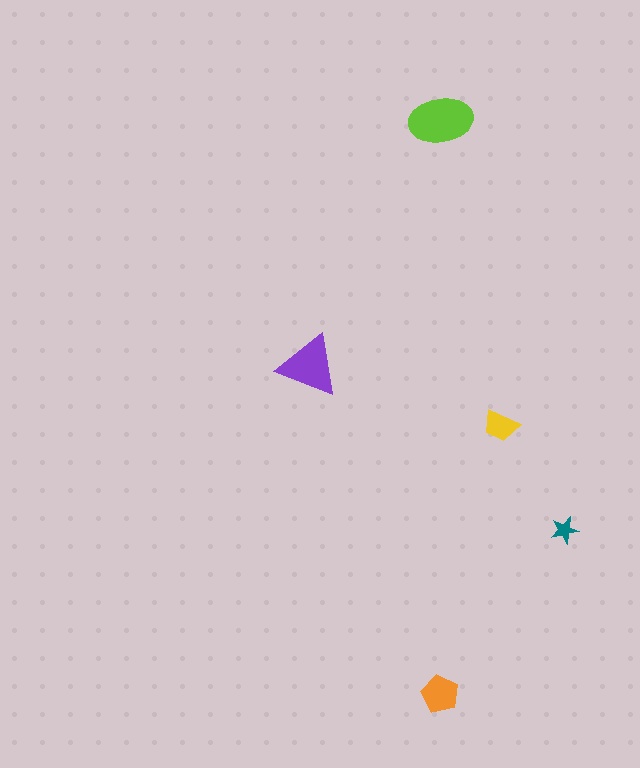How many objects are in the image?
There are 5 objects in the image.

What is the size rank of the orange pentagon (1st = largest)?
3rd.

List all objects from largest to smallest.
The lime ellipse, the purple triangle, the orange pentagon, the yellow trapezoid, the teal star.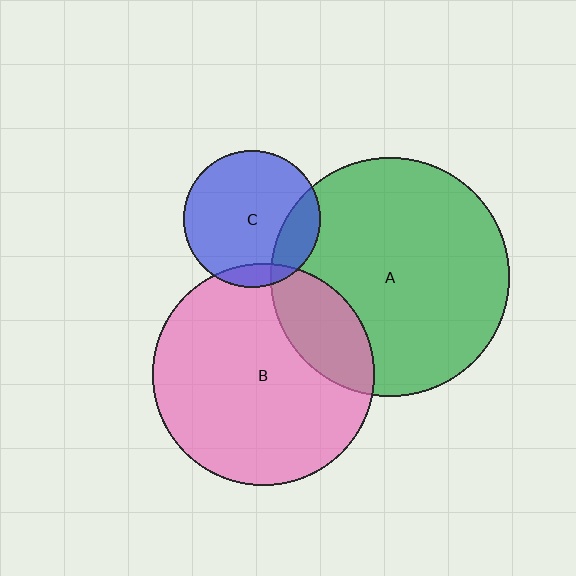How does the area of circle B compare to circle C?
Approximately 2.6 times.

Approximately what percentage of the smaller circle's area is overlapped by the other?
Approximately 10%.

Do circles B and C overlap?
Yes.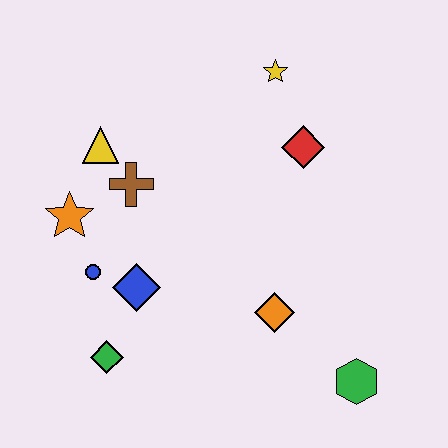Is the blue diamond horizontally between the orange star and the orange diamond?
Yes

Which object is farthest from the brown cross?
The green hexagon is farthest from the brown cross.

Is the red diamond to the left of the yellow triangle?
No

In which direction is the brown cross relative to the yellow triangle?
The brown cross is below the yellow triangle.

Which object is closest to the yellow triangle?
The brown cross is closest to the yellow triangle.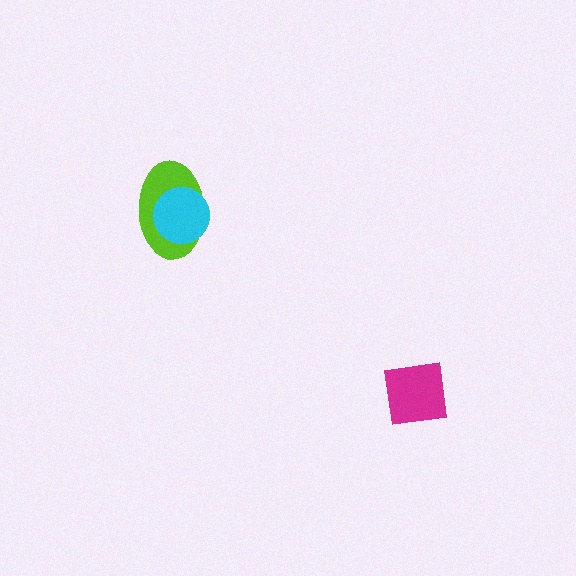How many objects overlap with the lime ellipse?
1 object overlaps with the lime ellipse.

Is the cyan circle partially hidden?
No, no other shape covers it.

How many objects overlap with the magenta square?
0 objects overlap with the magenta square.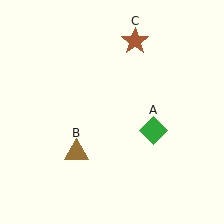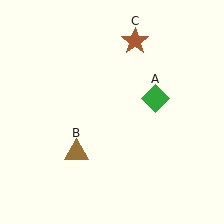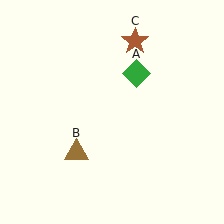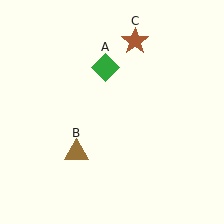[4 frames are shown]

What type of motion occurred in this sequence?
The green diamond (object A) rotated counterclockwise around the center of the scene.